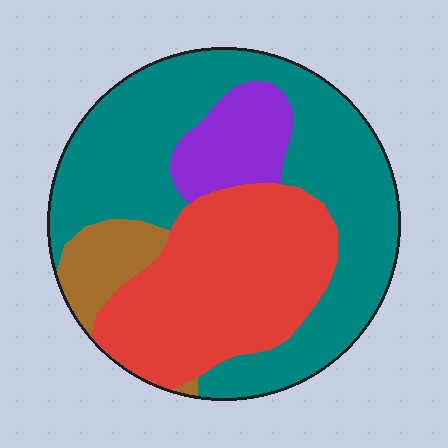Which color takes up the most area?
Teal, at roughly 50%.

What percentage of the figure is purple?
Purple takes up about one tenth (1/10) of the figure.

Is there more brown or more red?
Red.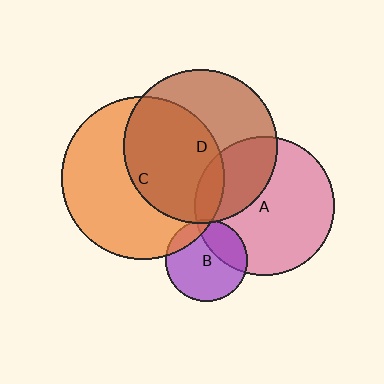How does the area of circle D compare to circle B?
Approximately 3.5 times.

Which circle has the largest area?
Circle C (orange).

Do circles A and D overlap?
Yes.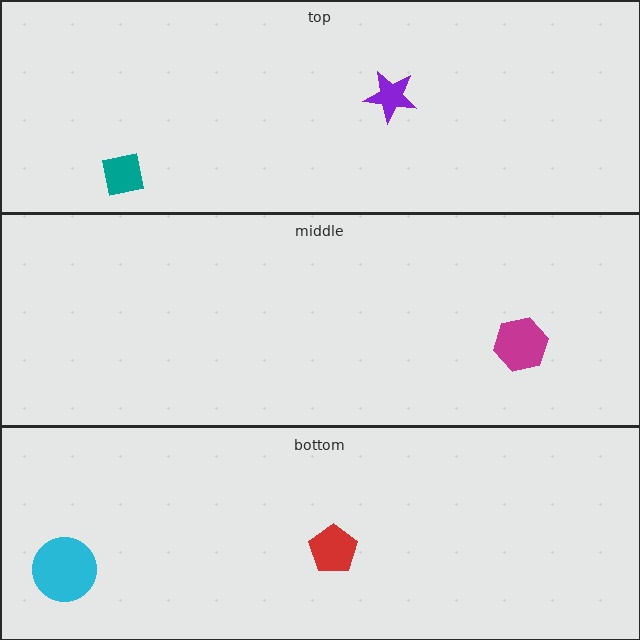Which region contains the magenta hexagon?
The middle region.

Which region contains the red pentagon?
The bottom region.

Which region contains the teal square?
The top region.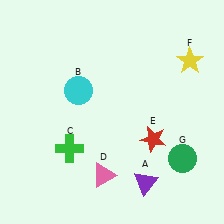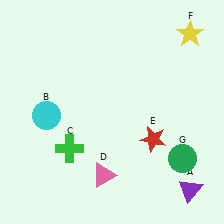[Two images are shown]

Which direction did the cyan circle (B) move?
The cyan circle (B) moved left.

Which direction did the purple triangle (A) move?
The purple triangle (A) moved right.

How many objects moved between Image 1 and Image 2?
3 objects moved between the two images.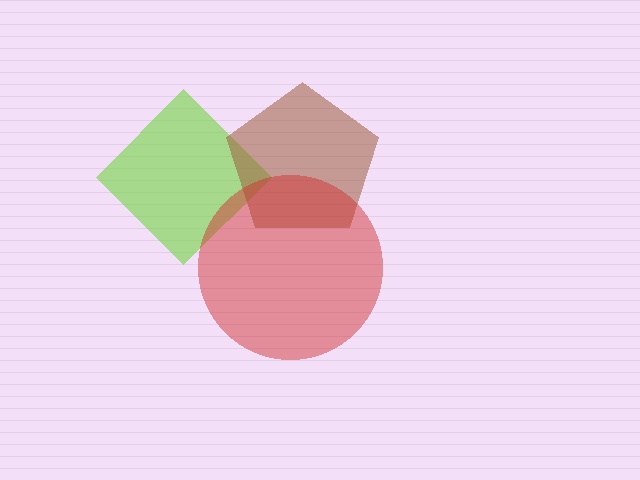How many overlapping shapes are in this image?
There are 3 overlapping shapes in the image.